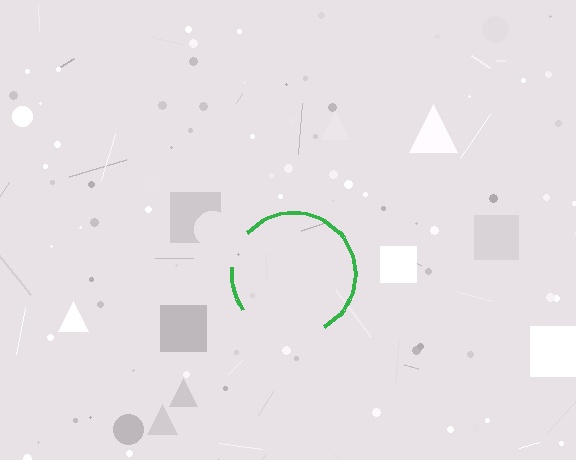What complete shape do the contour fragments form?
The contour fragments form a circle.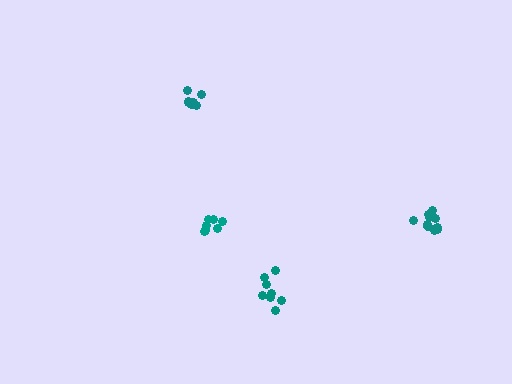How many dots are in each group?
Group 1: 11 dots, Group 2: 8 dots, Group 3: 7 dots, Group 4: 8 dots (34 total).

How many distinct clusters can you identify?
There are 4 distinct clusters.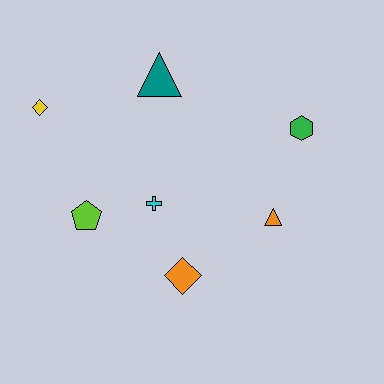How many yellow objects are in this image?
There is 1 yellow object.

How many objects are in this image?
There are 7 objects.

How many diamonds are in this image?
There are 2 diamonds.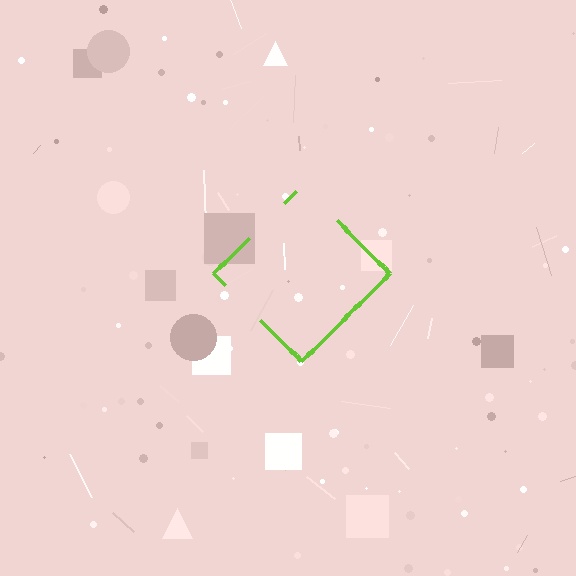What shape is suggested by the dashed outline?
The dashed outline suggests a diamond.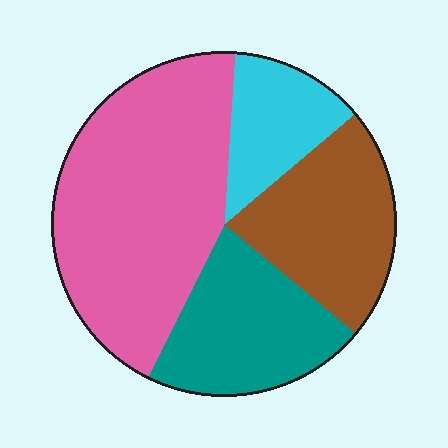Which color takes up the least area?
Cyan, at roughly 15%.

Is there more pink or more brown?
Pink.